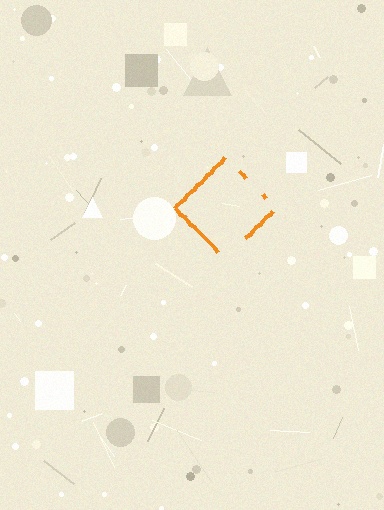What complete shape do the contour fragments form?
The contour fragments form a diamond.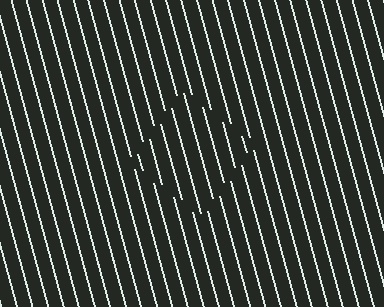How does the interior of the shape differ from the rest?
The interior of the shape contains the same grating, shifted by half a period — the contour is defined by the phase discontinuity where line-ends from the inner and outer gratings abut.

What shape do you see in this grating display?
An illusory square. The interior of the shape contains the same grating, shifted by half a period — the contour is defined by the phase discontinuity where line-ends from the inner and outer gratings abut.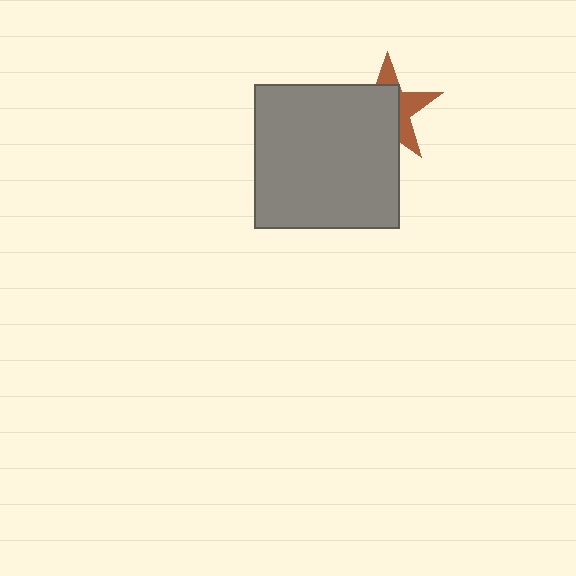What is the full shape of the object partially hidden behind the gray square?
The partially hidden object is a brown star.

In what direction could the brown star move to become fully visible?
The brown star could move toward the upper-right. That would shift it out from behind the gray square entirely.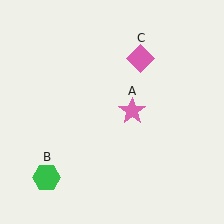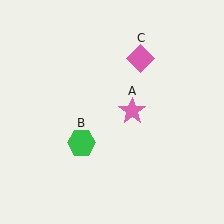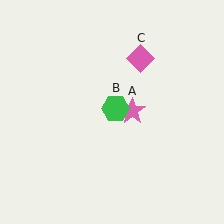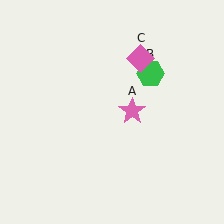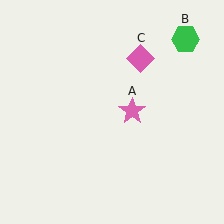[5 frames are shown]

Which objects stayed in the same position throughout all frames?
Pink star (object A) and pink diamond (object C) remained stationary.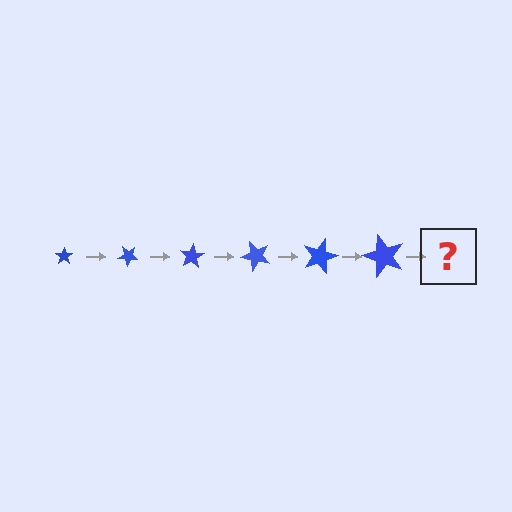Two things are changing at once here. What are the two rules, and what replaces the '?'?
The two rules are that the star grows larger each step and it rotates 40 degrees each step. The '?' should be a star, larger than the previous one and rotated 240 degrees from the start.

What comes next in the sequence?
The next element should be a star, larger than the previous one and rotated 240 degrees from the start.